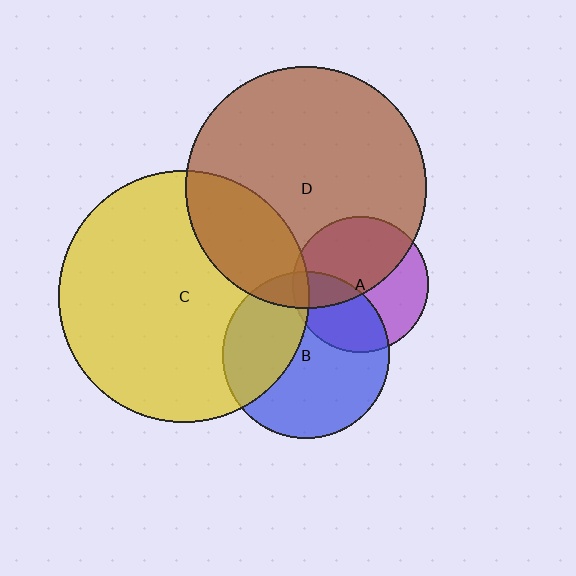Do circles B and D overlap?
Yes.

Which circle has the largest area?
Circle C (yellow).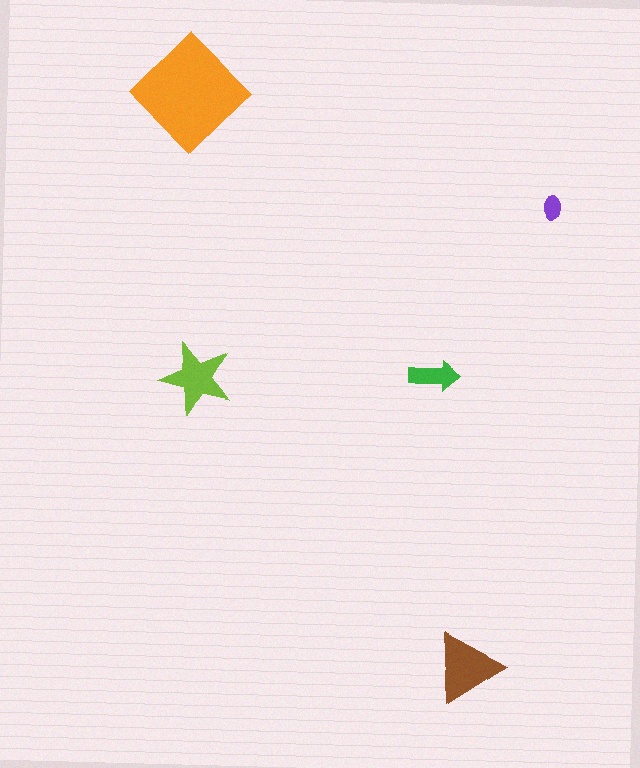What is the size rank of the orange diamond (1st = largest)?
1st.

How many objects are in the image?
There are 5 objects in the image.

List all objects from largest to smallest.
The orange diamond, the brown triangle, the lime star, the green arrow, the purple ellipse.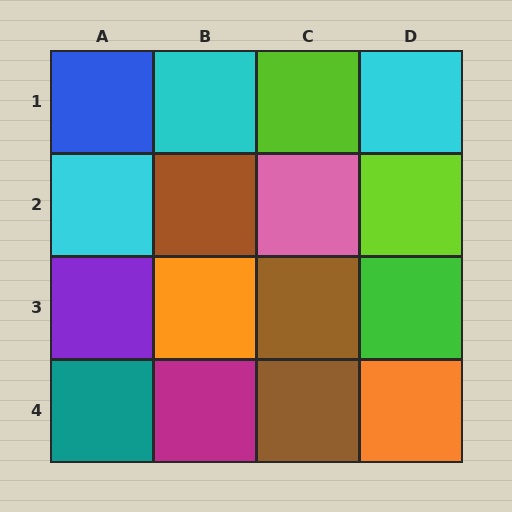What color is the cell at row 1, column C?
Lime.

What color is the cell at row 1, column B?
Cyan.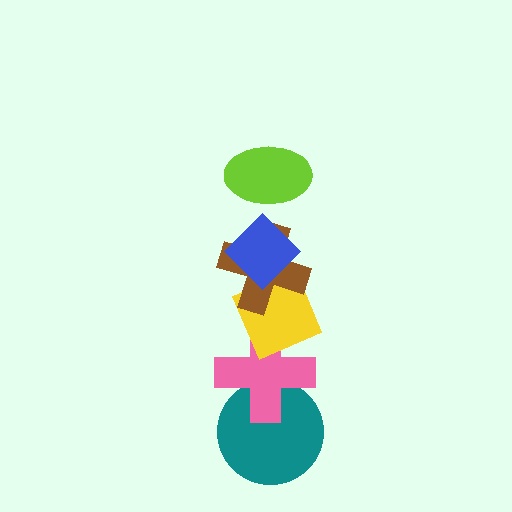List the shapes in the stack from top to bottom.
From top to bottom: the lime ellipse, the blue diamond, the brown cross, the yellow diamond, the pink cross, the teal circle.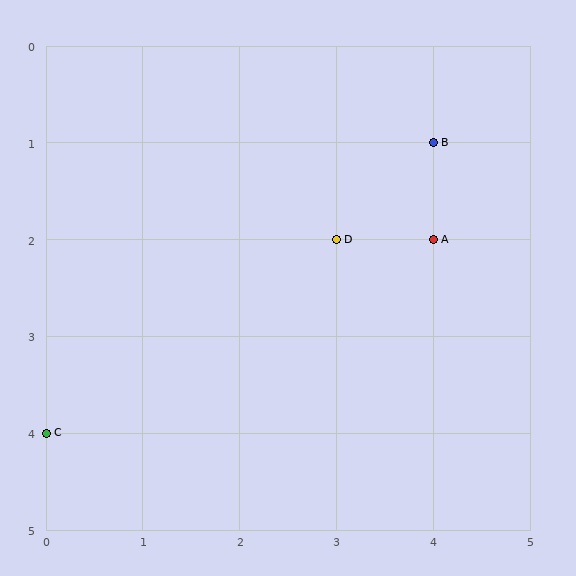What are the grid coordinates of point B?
Point B is at grid coordinates (4, 1).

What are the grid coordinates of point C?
Point C is at grid coordinates (0, 4).